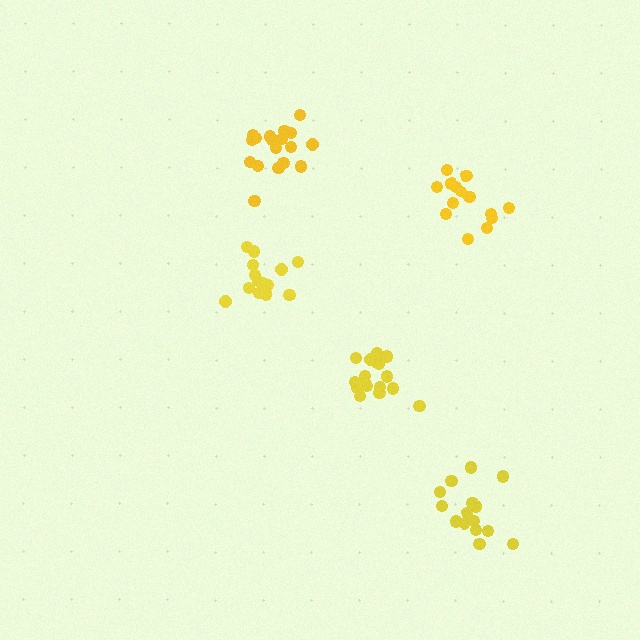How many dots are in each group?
Group 1: 14 dots, Group 2: 18 dots, Group 3: 15 dots, Group 4: 19 dots, Group 5: 15 dots (81 total).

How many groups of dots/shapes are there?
There are 5 groups.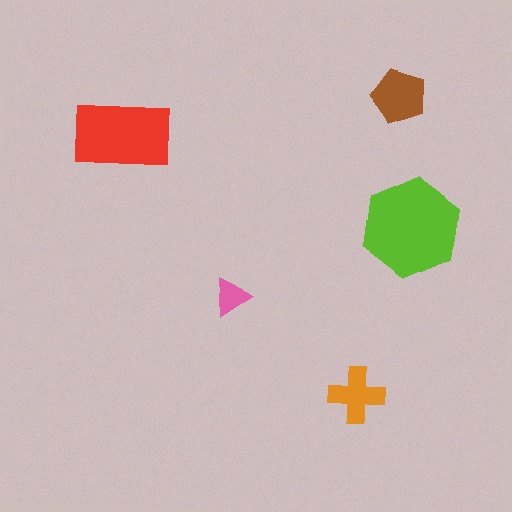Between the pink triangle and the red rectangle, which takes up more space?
The red rectangle.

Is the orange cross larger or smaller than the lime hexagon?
Smaller.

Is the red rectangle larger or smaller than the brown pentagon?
Larger.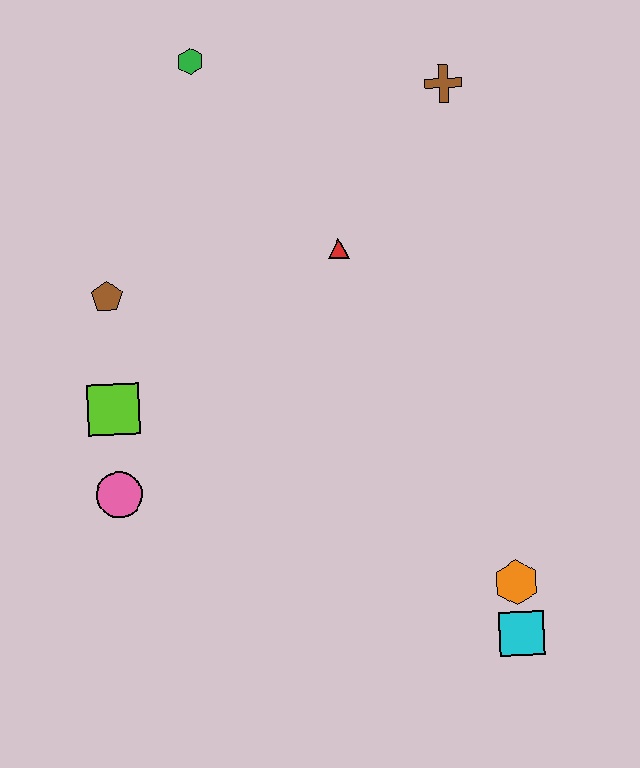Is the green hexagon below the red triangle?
No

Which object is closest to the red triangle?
The brown cross is closest to the red triangle.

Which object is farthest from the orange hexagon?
The green hexagon is farthest from the orange hexagon.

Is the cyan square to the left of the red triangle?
No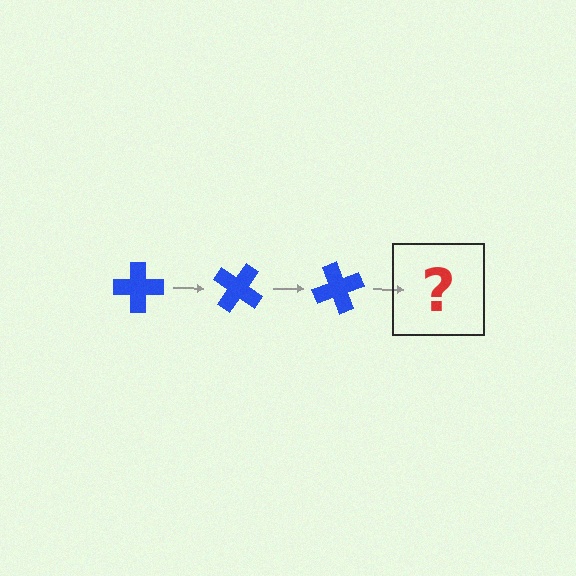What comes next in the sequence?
The next element should be a blue cross rotated 105 degrees.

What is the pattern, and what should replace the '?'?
The pattern is that the cross rotates 35 degrees each step. The '?' should be a blue cross rotated 105 degrees.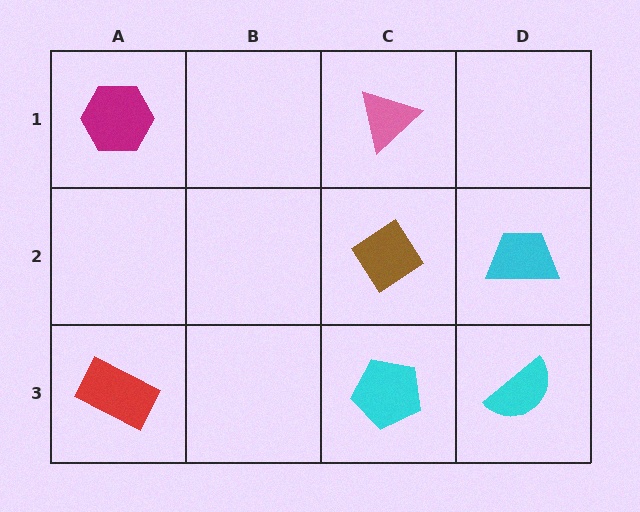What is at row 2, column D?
A cyan trapezoid.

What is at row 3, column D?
A cyan semicircle.